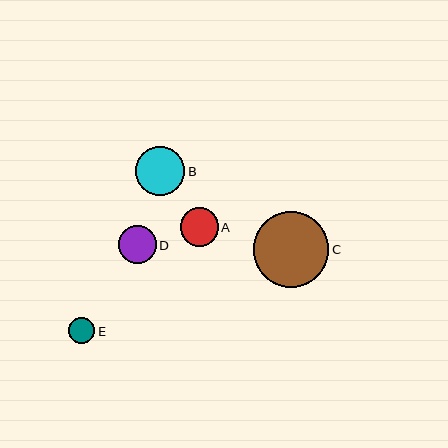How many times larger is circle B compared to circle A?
Circle B is approximately 1.3 times the size of circle A.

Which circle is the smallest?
Circle E is the smallest with a size of approximately 27 pixels.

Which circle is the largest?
Circle C is the largest with a size of approximately 76 pixels.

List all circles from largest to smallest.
From largest to smallest: C, B, A, D, E.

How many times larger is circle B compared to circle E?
Circle B is approximately 1.9 times the size of circle E.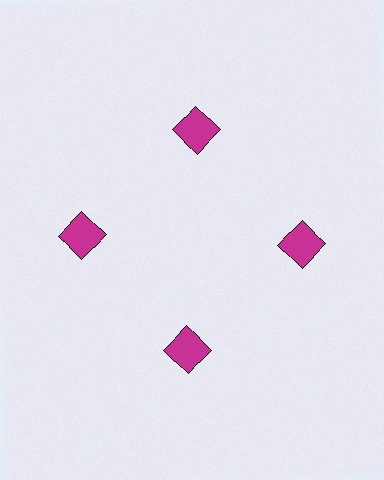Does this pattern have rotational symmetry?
Yes, this pattern has 4-fold rotational symmetry. It looks the same after rotating 90 degrees around the center.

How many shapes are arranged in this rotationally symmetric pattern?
There are 4 shapes, arranged in 4 groups of 1.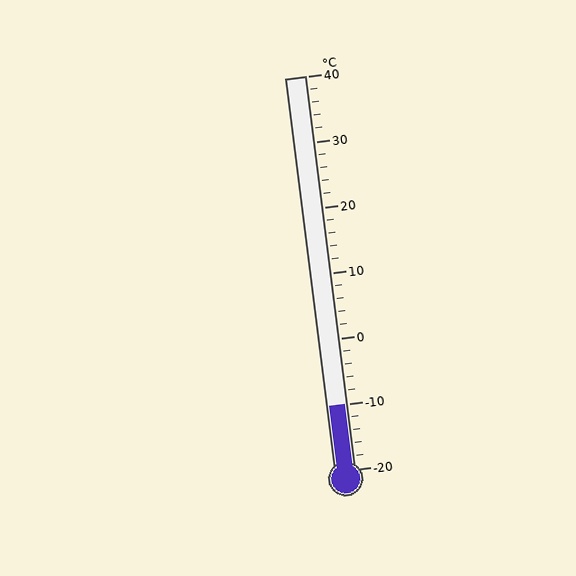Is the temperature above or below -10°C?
The temperature is at -10°C.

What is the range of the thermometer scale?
The thermometer scale ranges from -20°C to 40°C.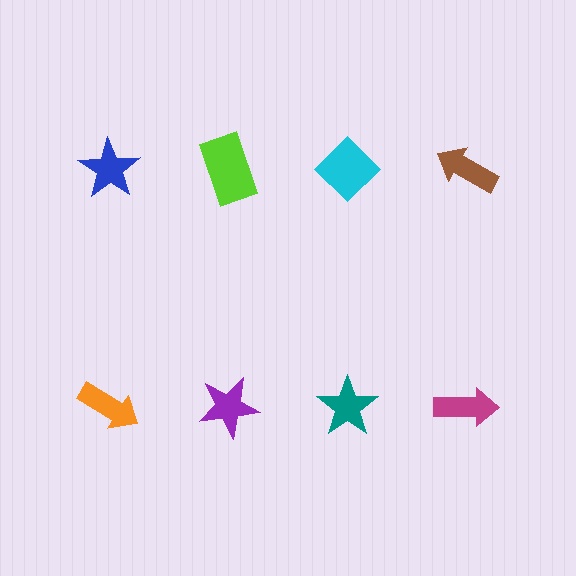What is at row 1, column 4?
A brown arrow.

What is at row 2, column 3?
A teal star.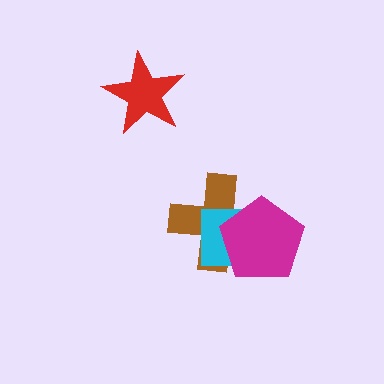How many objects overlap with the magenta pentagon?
2 objects overlap with the magenta pentagon.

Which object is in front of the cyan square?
The magenta pentagon is in front of the cyan square.